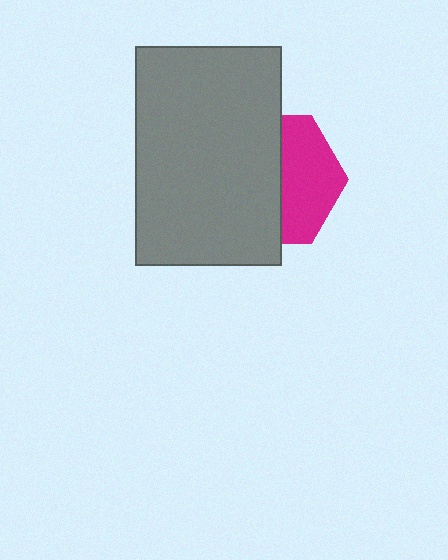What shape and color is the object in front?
The object in front is a gray rectangle.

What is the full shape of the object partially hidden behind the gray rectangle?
The partially hidden object is a magenta hexagon.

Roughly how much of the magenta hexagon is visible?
A small part of it is visible (roughly 44%).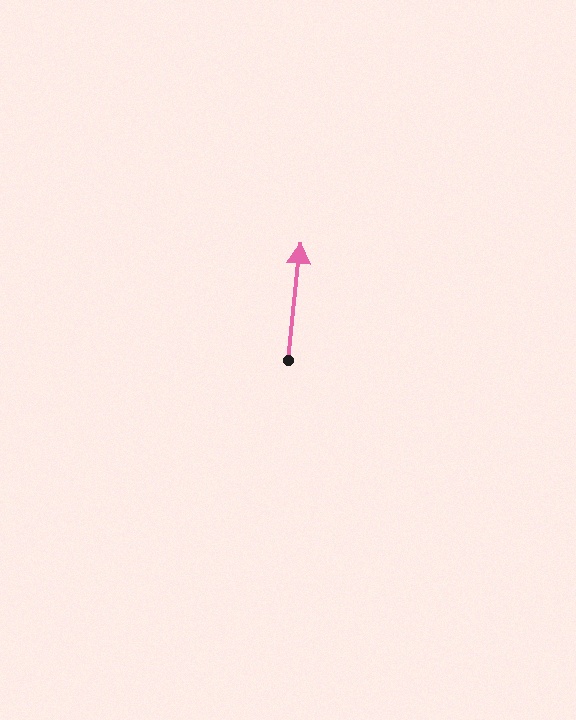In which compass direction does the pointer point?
North.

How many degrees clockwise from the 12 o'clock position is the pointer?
Approximately 6 degrees.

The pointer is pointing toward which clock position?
Roughly 12 o'clock.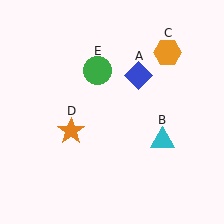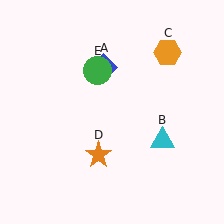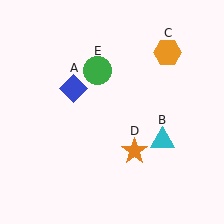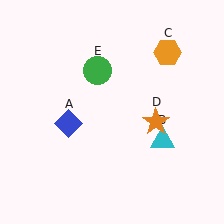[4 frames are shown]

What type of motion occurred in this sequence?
The blue diamond (object A), orange star (object D) rotated counterclockwise around the center of the scene.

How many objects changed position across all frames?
2 objects changed position: blue diamond (object A), orange star (object D).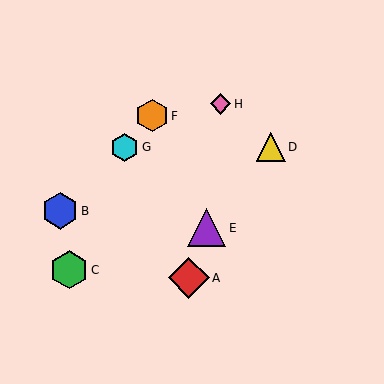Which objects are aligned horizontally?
Objects D, G are aligned horizontally.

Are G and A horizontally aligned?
No, G is at y≈147 and A is at y≈278.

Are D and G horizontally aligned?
Yes, both are at y≈147.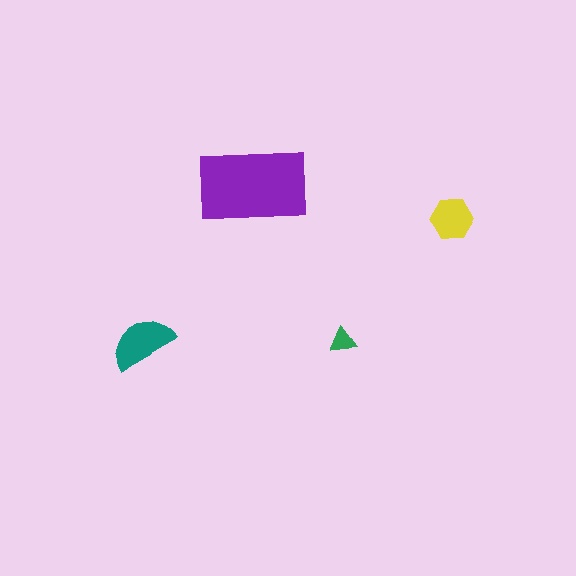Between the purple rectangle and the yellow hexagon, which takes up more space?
The purple rectangle.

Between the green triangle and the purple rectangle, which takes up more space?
The purple rectangle.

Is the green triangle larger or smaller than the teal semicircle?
Smaller.